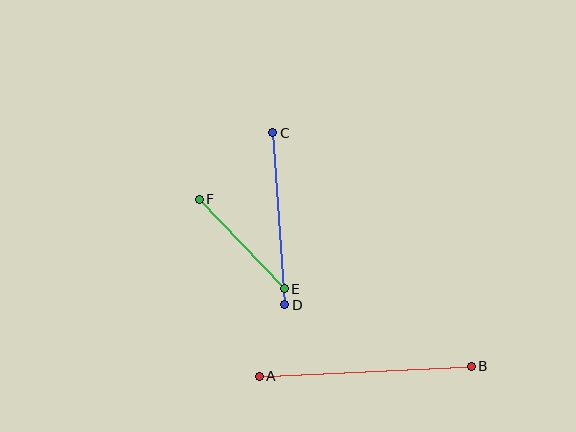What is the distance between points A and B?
The distance is approximately 212 pixels.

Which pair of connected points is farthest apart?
Points A and B are farthest apart.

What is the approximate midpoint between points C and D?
The midpoint is at approximately (279, 219) pixels.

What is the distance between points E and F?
The distance is approximately 123 pixels.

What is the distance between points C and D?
The distance is approximately 172 pixels.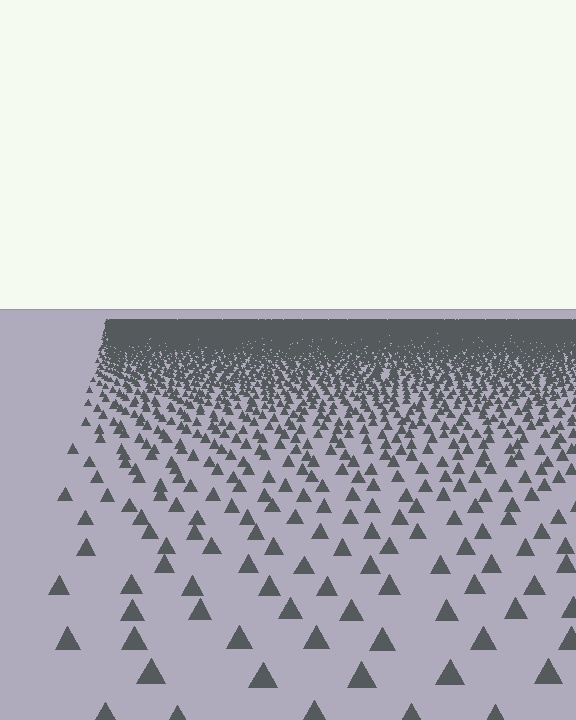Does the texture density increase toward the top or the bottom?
Density increases toward the top.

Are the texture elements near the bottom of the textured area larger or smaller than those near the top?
Larger. Near the bottom, elements are closer to the viewer and appear at a bigger on-screen size.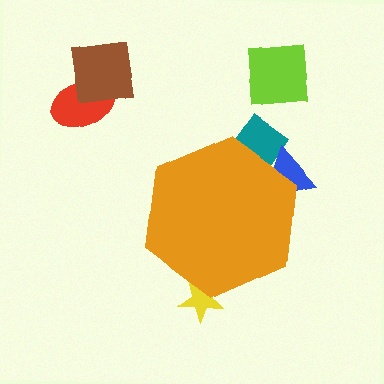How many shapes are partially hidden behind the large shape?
3 shapes are partially hidden.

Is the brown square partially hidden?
No, the brown square is fully visible.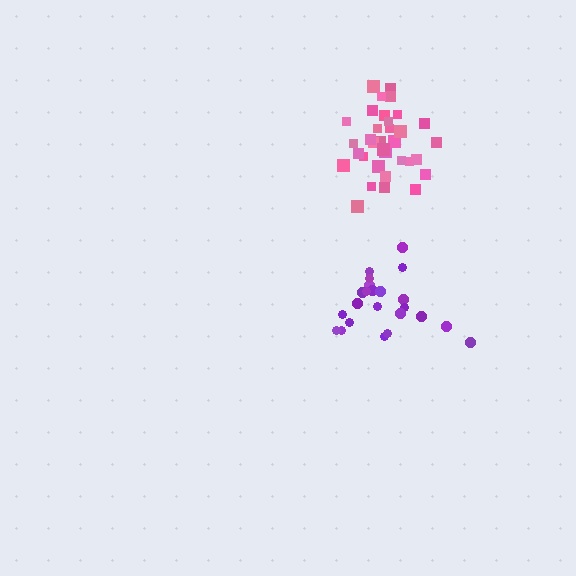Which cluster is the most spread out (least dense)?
Purple.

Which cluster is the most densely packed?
Pink.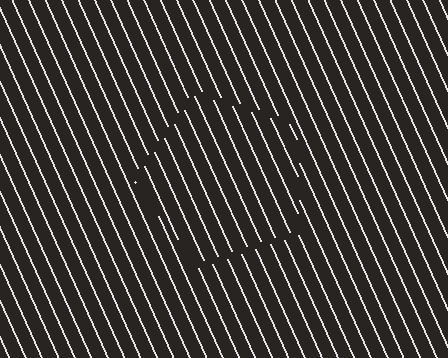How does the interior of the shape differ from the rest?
The interior of the shape contains the same grating, shifted by half a period — the contour is defined by the phase discontinuity where line-ends from the inner and outer gratings abut.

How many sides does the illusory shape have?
5 sides — the line-ends trace a pentagon.